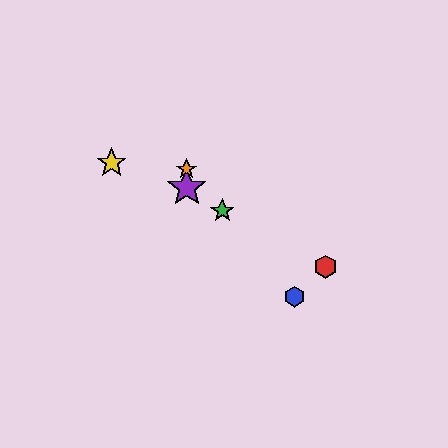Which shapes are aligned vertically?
The purple star, the orange star are aligned vertically.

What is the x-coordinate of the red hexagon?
The red hexagon is at x≈326.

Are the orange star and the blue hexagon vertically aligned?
No, the orange star is at x≈187 and the blue hexagon is at x≈294.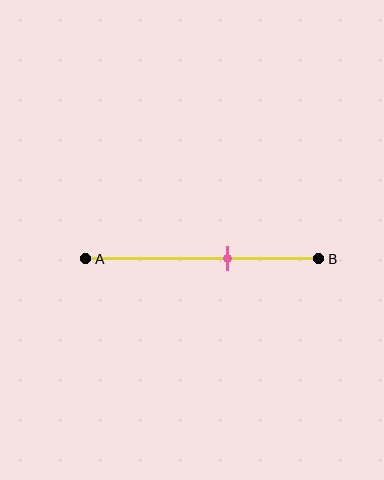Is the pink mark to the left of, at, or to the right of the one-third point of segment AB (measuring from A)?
The pink mark is to the right of the one-third point of segment AB.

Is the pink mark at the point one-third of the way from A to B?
No, the mark is at about 60% from A, not at the 33% one-third point.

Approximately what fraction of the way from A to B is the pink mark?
The pink mark is approximately 60% of the way from A to B.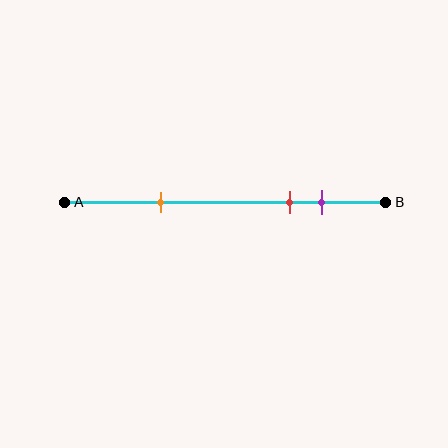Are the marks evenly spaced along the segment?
No, the marks are not evenly spaced.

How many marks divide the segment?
There are 3 marks dividing the segment.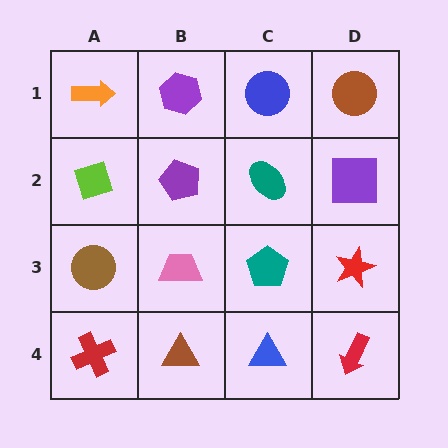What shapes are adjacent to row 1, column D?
A purple square (row 2, column D), a blue circle (row 1, column C).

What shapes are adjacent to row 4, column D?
A red star (row 3, column D), a blue triangle (row 4, column C).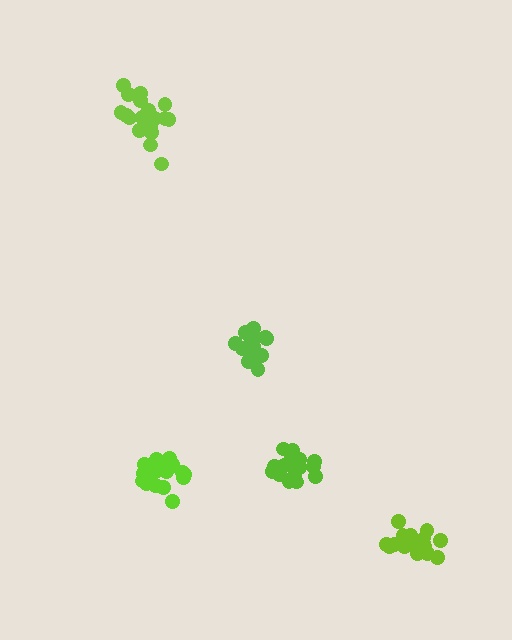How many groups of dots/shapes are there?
There are 5 groups.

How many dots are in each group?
Group 1: 17 dots, Group 2: 18 dots, Group 3: 17 dots, Group 4: 19 dots, Group 5: 21 dots (92 total).